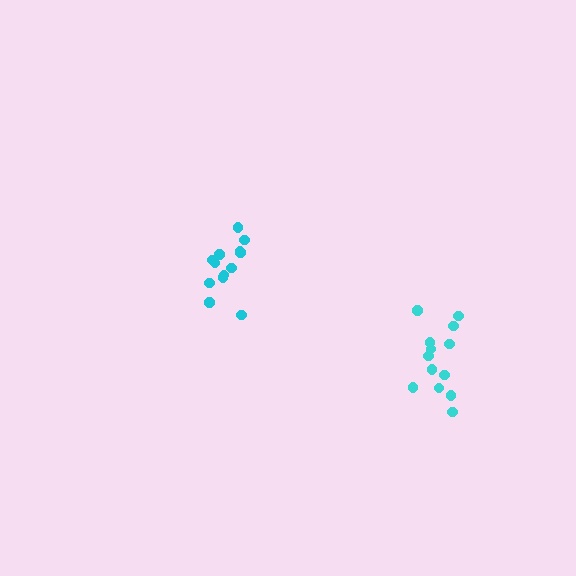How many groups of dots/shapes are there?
There are 2 groups.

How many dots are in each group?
Group 1: 13 dots, Group 2: 13 dots (26 total).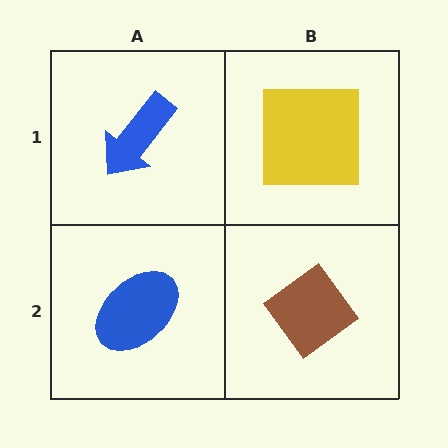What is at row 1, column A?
A blue arrow.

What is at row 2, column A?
A blue ellipse.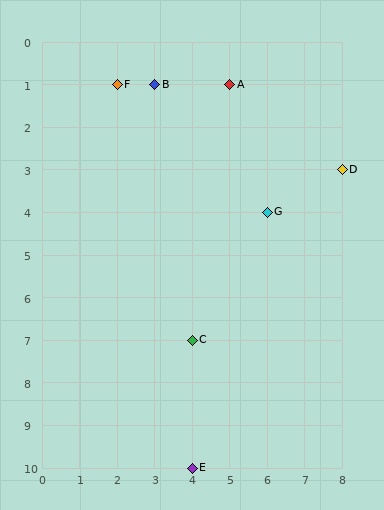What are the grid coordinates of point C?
Point C is at grid coordinates (4, 7).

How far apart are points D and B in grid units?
Points D and B are 5 columns and 2 rows apart (about 5.4 grid units diagonally).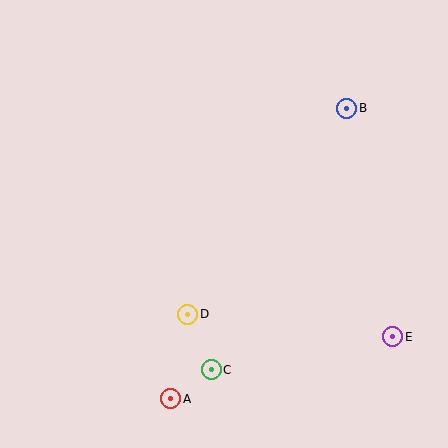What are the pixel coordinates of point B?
Point B is at (347, 108).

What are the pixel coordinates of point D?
Point D is at (188, 314).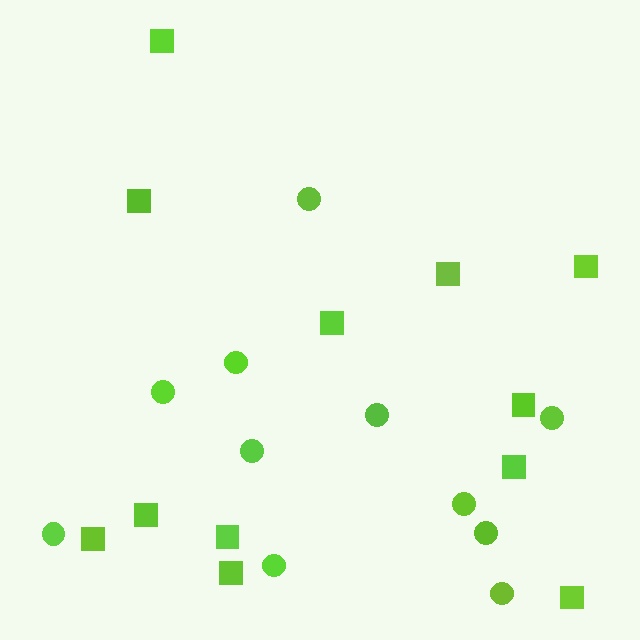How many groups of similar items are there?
There are 2 groups: one group of squares (12) and one group of circles (11).